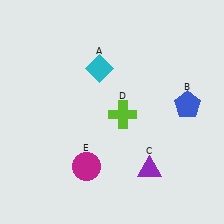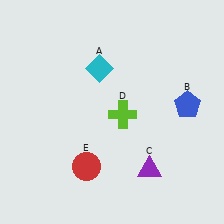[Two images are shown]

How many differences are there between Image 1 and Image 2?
There is 1 difference between the two images.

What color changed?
The circle (E) changed from magenta in Image 1 to red in Image 2.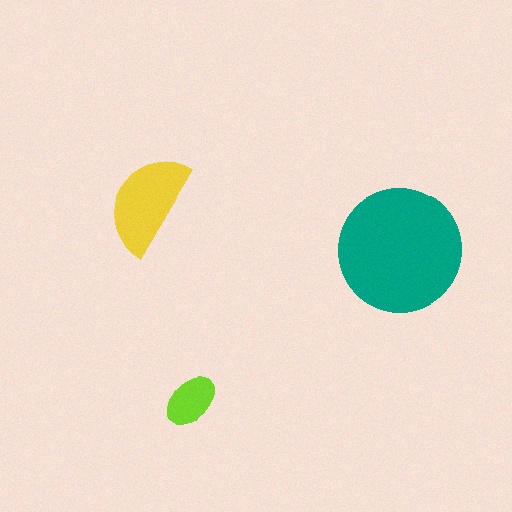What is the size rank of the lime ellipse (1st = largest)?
3rd.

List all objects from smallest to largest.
The lime ellipse, the yellow semicircle, the teal circle.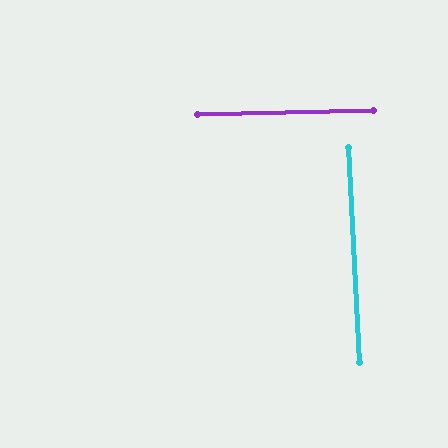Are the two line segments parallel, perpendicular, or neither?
Perpendicular — they meet at approximately 88°.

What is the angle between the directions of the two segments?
Approximately 88 degrees.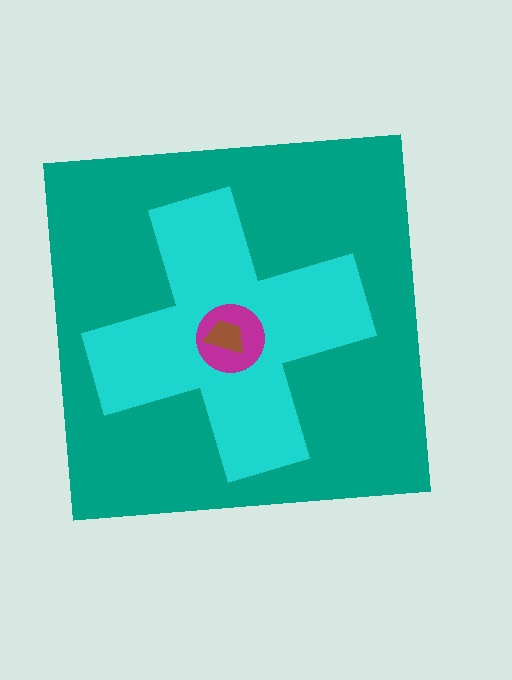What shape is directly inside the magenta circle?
The brown trapezoid.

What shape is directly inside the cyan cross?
The magenta circle.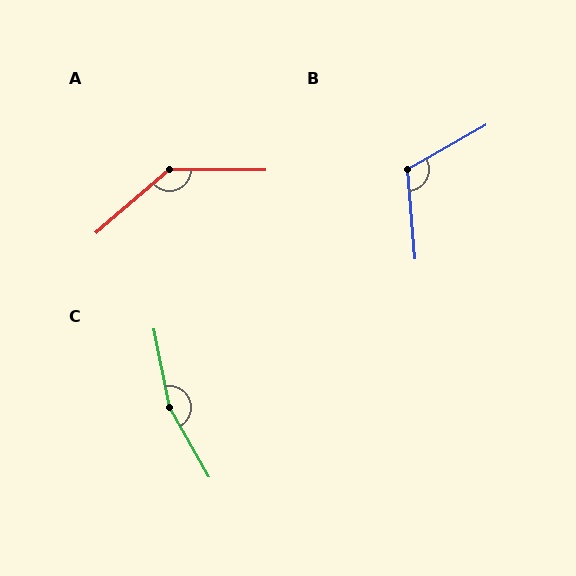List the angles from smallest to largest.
B (115°), A (139°), C (162°).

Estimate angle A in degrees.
Approximately 139 degrees.